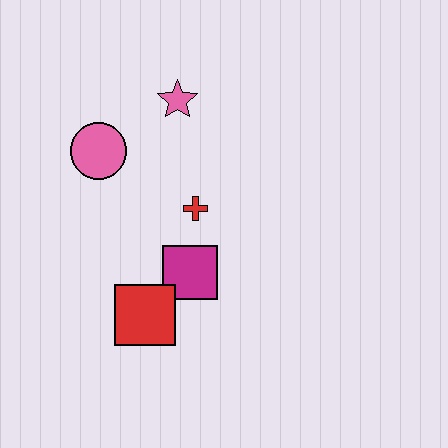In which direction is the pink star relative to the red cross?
The pink star is above the red cross.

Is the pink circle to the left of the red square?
Yes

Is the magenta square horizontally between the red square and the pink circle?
No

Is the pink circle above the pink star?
No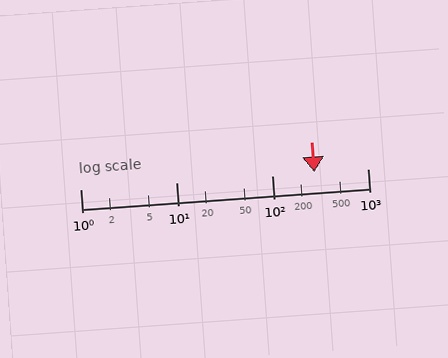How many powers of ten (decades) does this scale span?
The scale spans 3 decades, from 1 to 1000.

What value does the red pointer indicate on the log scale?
The pointer indicates approximately 280.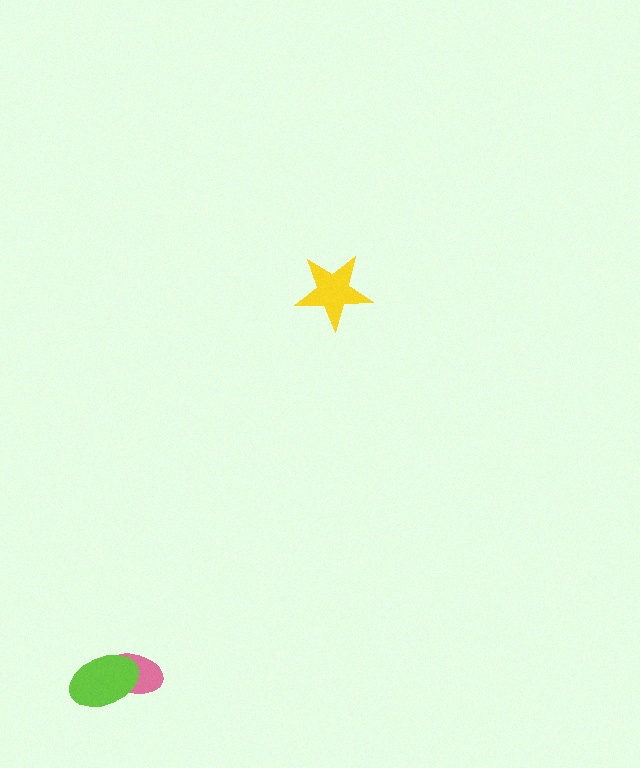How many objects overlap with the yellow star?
0 objects overlap with the yellow star.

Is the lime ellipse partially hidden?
No, no other shape covers it.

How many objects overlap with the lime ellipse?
1 object overlaps with the lime ellipse.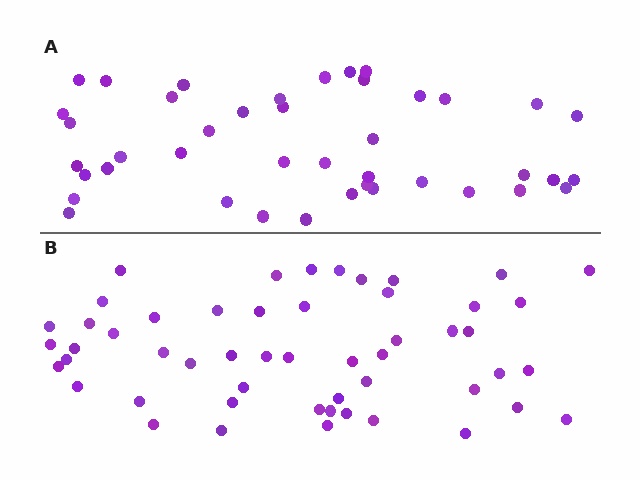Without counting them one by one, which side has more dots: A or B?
Region B (the bottom region) has more dots.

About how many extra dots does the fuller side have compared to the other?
Region B has roughly 10 or so more dots than region A.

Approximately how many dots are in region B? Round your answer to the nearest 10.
About 50 dots. (The exact count is 52, which rounds to 50.)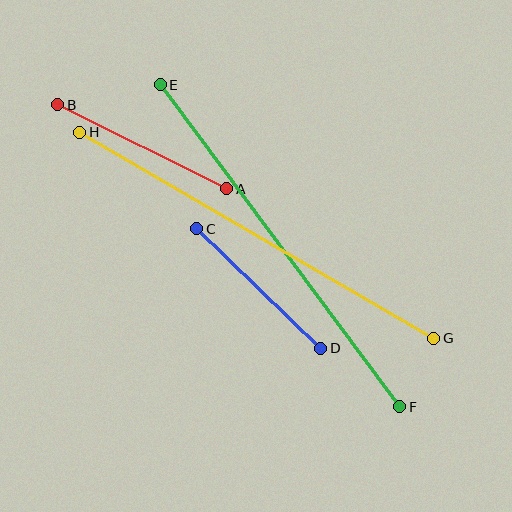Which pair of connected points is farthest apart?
Points G and H are farthest apart.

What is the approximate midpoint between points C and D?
The midpoint is at approximately (259, 289) pixels.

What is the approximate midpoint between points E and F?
The midpoint is at approximately (280, 246) pixels.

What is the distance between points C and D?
The distance is approximately 172 pixels.